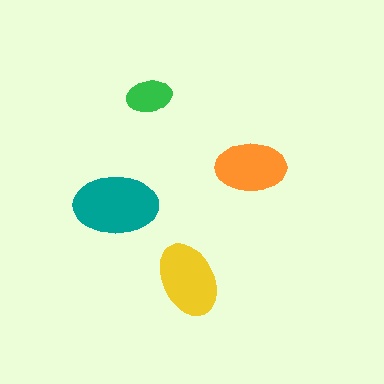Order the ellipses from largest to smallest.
the teal one, the yellow one, the orange one, the green one.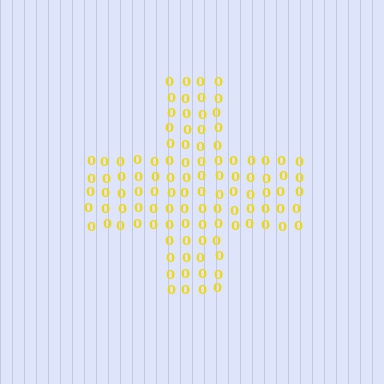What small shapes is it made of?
It is made of small digit 0's.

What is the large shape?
The large shape is a cross.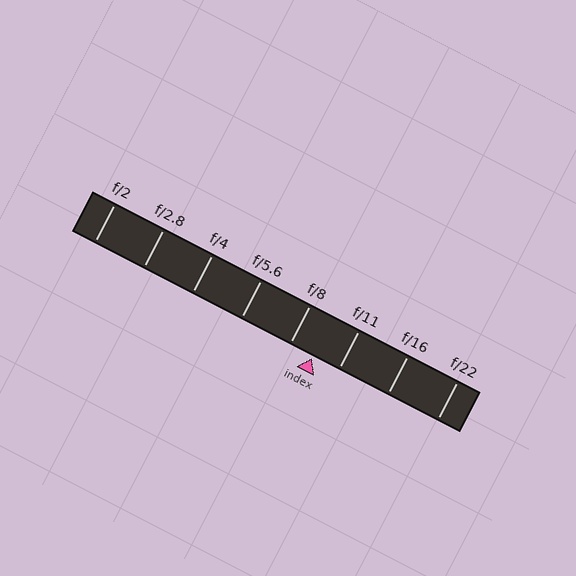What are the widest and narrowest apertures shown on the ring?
The widest aperture shown is f/2 and the narrowest is f/22.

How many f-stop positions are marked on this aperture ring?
There are 8 f-stop positions marked.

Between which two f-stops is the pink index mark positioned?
The index mark is between f/8 and f/11.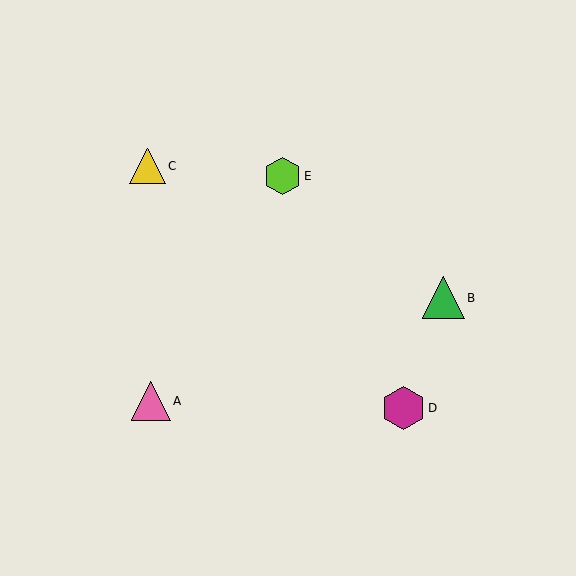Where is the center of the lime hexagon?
The center of the lime hexagon is at (283, 176).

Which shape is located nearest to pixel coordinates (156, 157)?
The yellow triangle (labeled C) at (148, 166) is nearest to that location.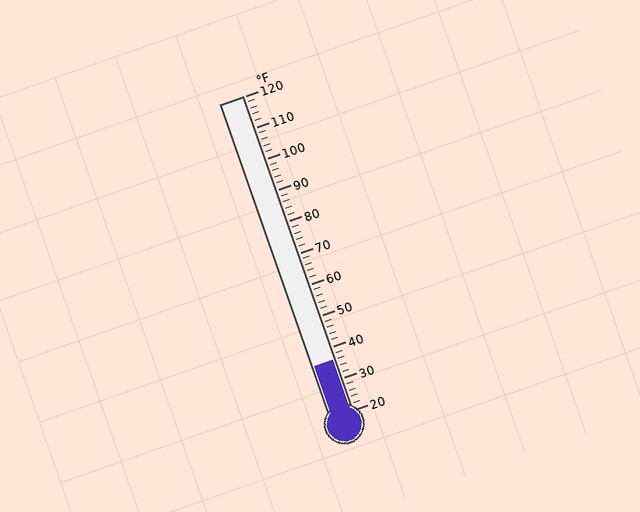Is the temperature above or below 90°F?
The temperature is below 90°F.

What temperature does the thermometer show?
The thermometer shows approximately 36°F.